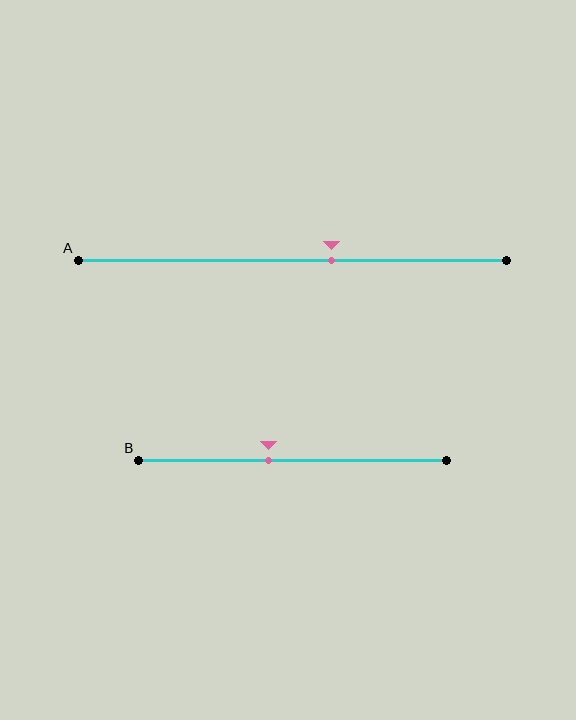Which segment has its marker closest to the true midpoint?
Segment B has its marker closest to the true midpoint.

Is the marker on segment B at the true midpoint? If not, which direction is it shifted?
No, the marker on segment B is shifted to the left by about 8% of the segment length.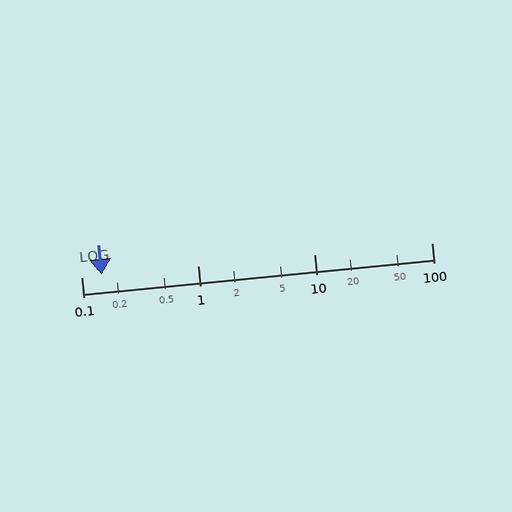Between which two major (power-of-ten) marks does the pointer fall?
The pointer is between 0.1 and 1.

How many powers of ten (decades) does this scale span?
The scale spans 3 decades, from 0.1 to 100.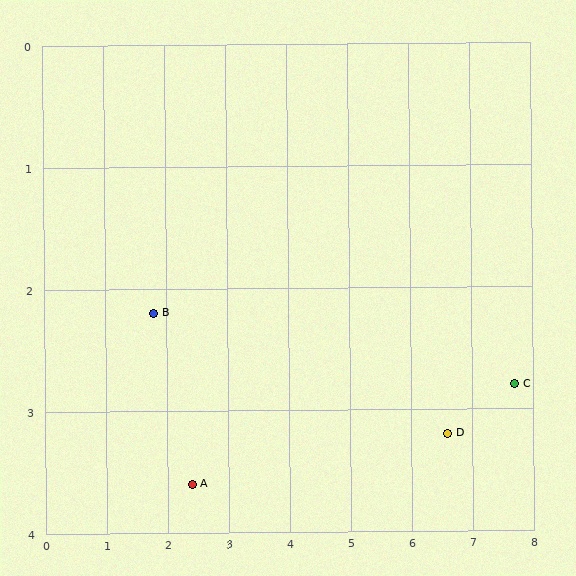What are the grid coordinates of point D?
Point D is at approximately (6.6, 3.2).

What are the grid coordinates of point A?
Point A is at approximately (2.4, 3.6).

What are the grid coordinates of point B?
Point B is at approximately (1.8, 2.2).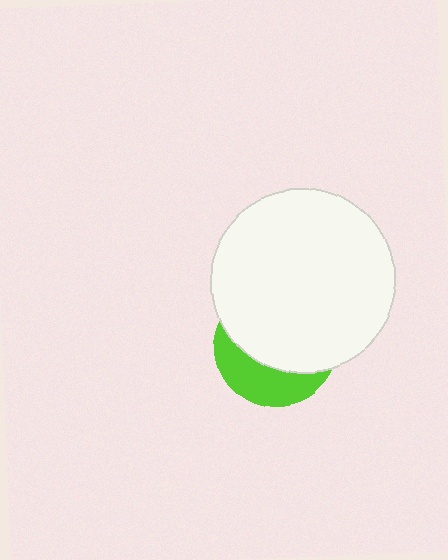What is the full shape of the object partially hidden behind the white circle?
The partially hidden object is a lime circle.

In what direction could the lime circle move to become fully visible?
The lime circle could move down. That would shift it out from behind the white circle entirely.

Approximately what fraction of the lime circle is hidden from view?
Roughly 66% of the lime circle is hidden behind the white circle.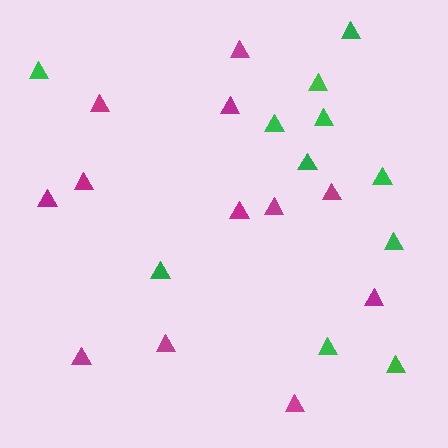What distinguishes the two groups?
There are 2 groups: one group of magenta triangles (12) and one group of green triangles (11).